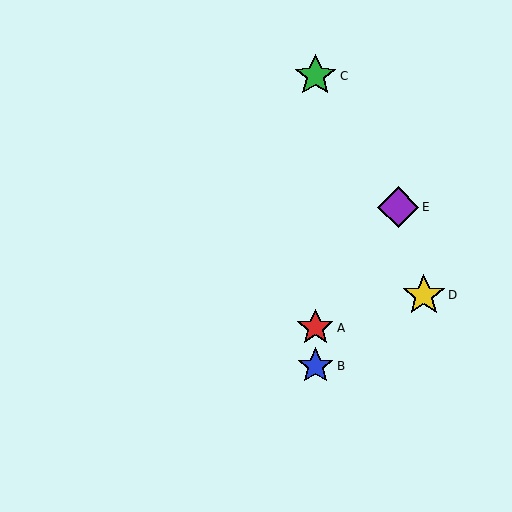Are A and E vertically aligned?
No, A is at x≈315 and E is at x≈398.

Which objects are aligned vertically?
Objects A, B, C are aligned vertically.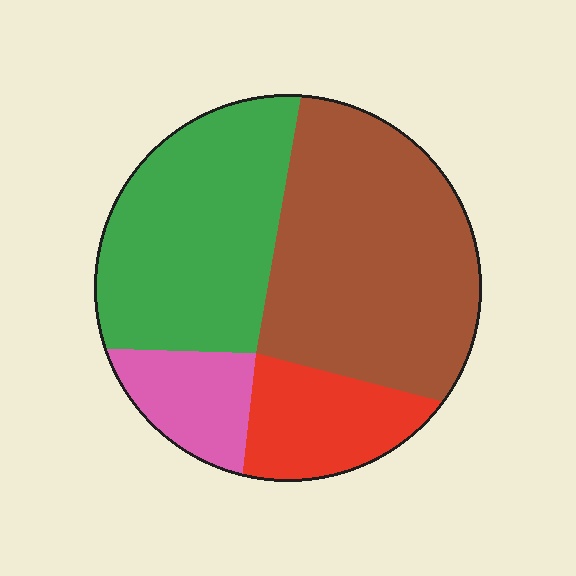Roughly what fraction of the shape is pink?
Pink covers 11% of the shape.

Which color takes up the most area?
Brown, at roughly 40%.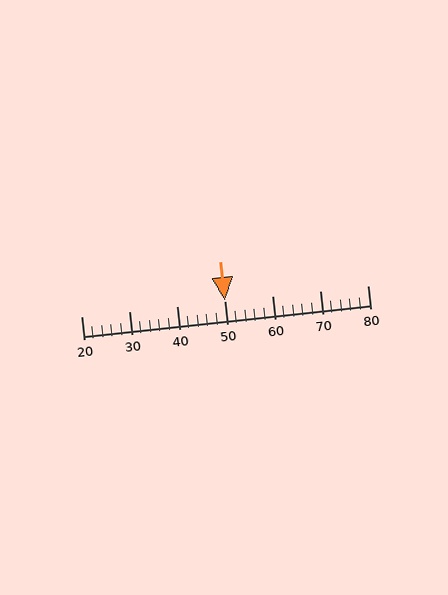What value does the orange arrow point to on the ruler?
The orange arrow points to approximately 50.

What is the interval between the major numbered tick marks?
The major tick marks are spaced 10 units apart.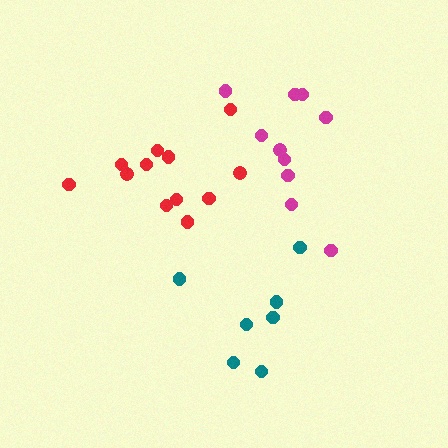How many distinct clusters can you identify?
There are 3 distinct clusters.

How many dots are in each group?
Group 1: 10 dots, Group 2: 7 dots, Group 3: 12 dots (29 total).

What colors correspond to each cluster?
The clusters are colored: magenta, teal, red.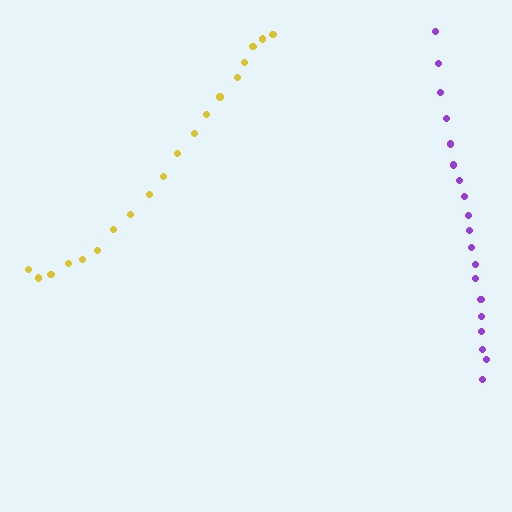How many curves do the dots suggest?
There are 2 distinct paths.